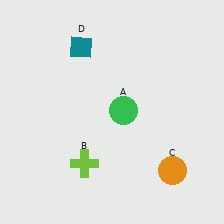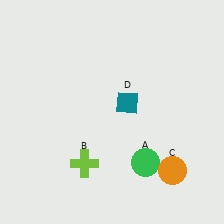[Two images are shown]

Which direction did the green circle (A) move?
The green circle (A) moved down.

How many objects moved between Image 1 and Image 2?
2 objects moved between the two images.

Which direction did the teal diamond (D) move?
The teal diamond (D) moved down.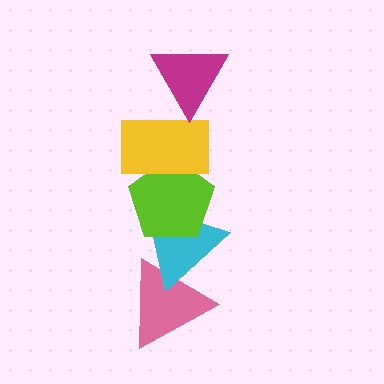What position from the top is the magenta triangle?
The magenta triangle is 1st from the top.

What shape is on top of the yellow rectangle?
The magenta triangle is on top of the yellow rectangle.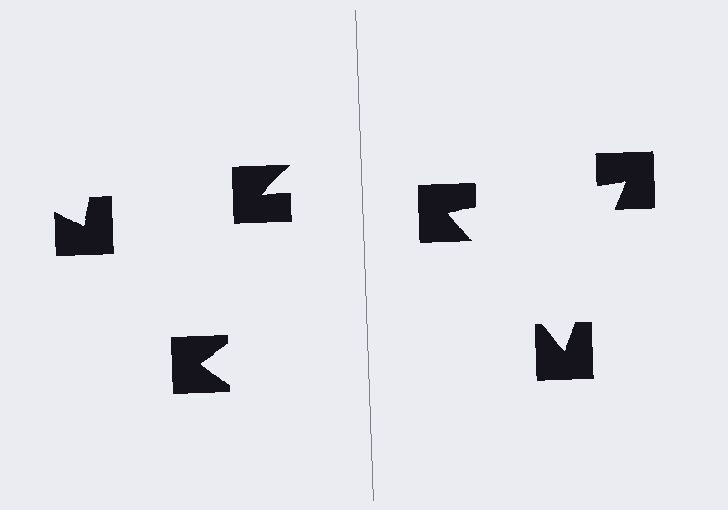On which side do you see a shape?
An illusory triangle appears on the right side. On the left side the wedge cuts are rotated, so no coherent shape forms.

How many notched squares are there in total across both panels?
6 — 3 on each side.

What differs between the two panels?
The notched squares are positioned identically on both sides; only the wedge orientations differ. On the right they align to a triangle; on the left they are misaligned.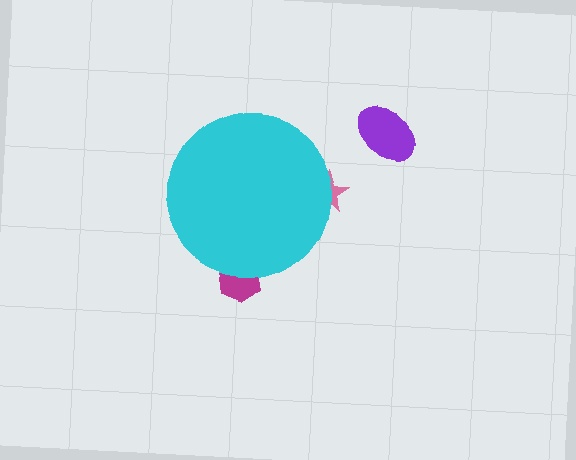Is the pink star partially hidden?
Yes, the pink star is partially hidden behind the cyan circle.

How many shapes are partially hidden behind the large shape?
2 shapes are partially hidden.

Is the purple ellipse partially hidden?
No, the purple ellipse is fully visible.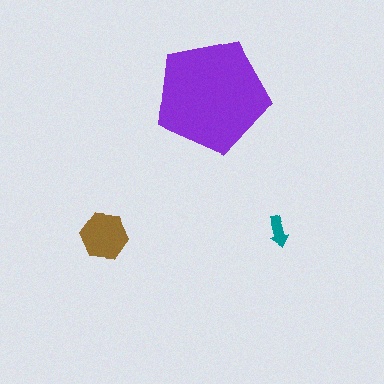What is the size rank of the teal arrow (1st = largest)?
3rd.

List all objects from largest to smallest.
The purple pentagon, the brown hexagon, the teal arrow.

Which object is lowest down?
The brown hexagon is bottommost.